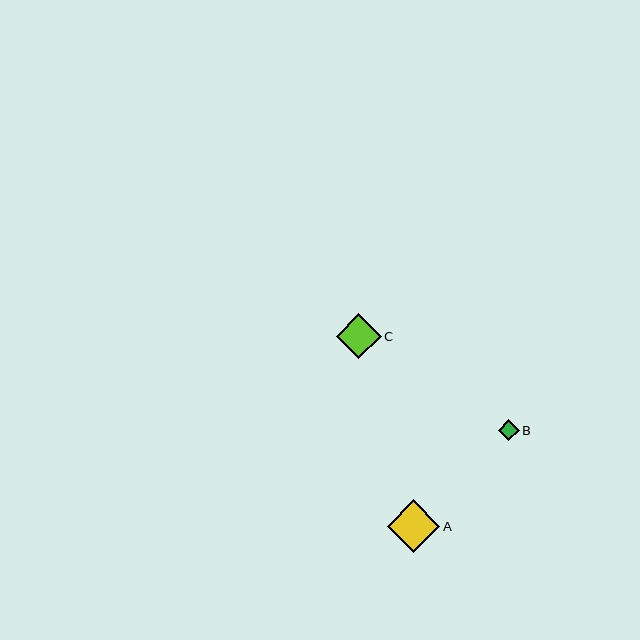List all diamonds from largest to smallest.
From largest to smallest: A, C, B.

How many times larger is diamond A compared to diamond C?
Diamond A is approximately 1.2 times the size of diamond C.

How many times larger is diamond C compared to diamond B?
Diamond C is approximately 2.1 times the size of diamond B.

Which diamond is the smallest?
Diamond B is the smallest with a size of approximately 21 pixels.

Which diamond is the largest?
Diamond A is the largest with a size of approximately 52 pixels.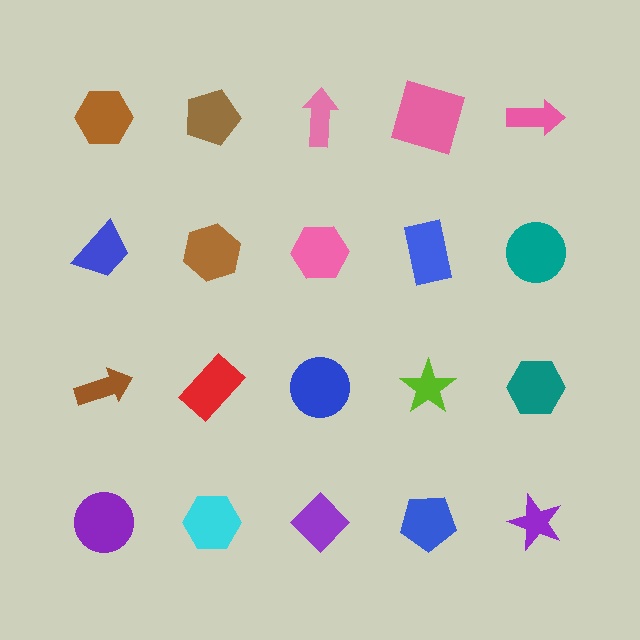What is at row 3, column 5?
A teal hexagon.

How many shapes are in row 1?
5 shapes.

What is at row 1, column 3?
A pink arrow.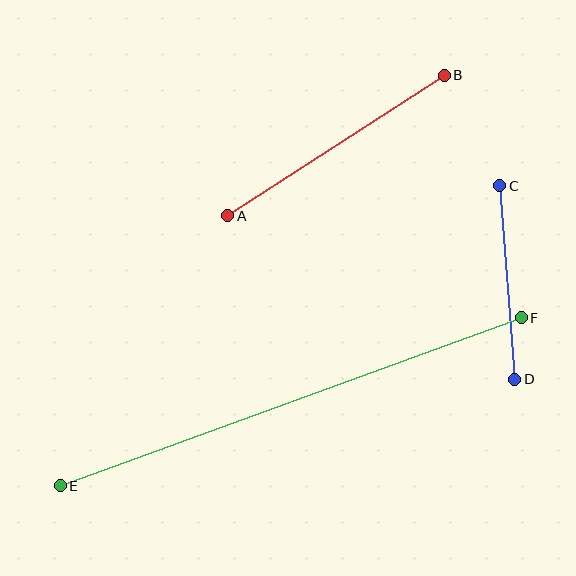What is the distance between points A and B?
The distance is approximately 258 pixels.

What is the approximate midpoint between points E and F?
The midpoint is at approximately (291, 402) pixels.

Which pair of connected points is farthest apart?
Points E and F are farthest apart.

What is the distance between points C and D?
The distance is approximately 194 pixels.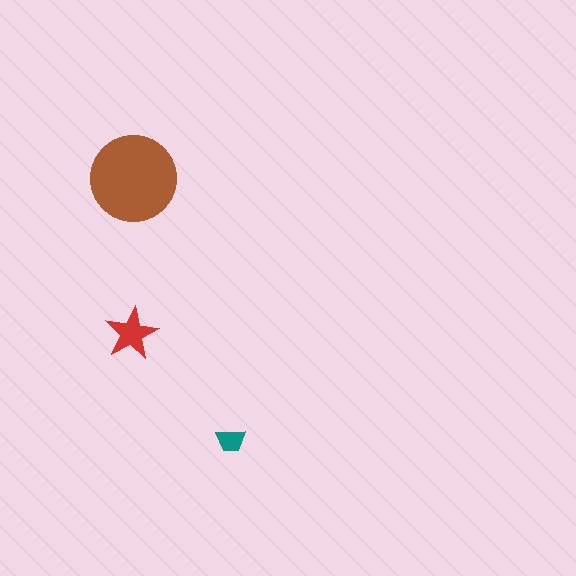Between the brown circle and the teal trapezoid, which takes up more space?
The brown circle.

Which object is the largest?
The brown circle.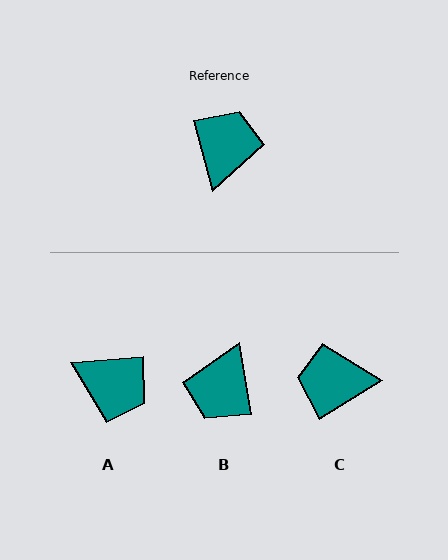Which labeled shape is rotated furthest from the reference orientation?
B, about 174 degrees away.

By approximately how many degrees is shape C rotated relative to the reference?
Approximately 106 degrees counter-clockwise.